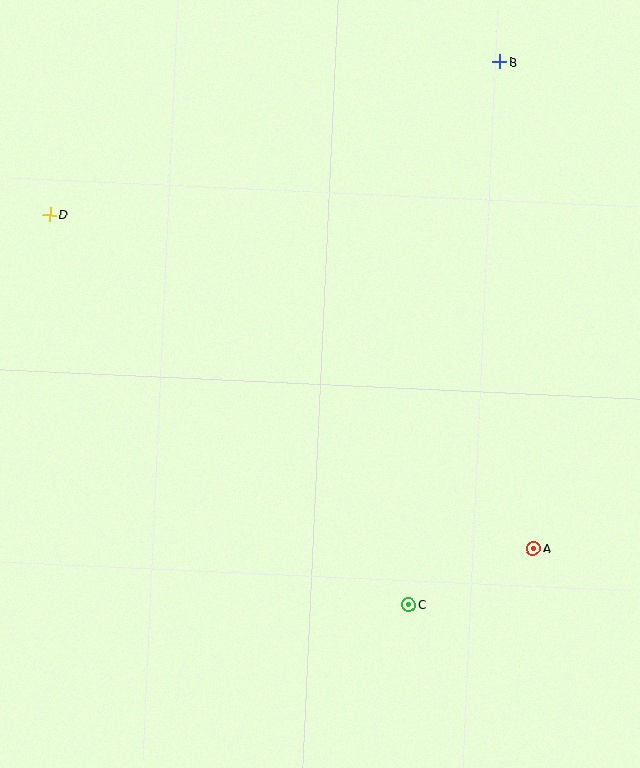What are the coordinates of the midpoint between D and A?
The midpoint between D and A is at (292, 382).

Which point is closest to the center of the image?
Point C at (409, 604) is closest to the center.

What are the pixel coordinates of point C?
Point C is at (409, 604).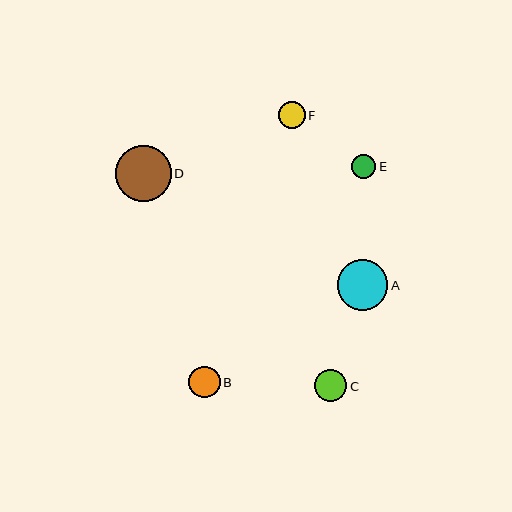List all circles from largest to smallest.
From largest to smallest: D, A, C, B, F, E.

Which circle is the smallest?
Circle E is the smallest with a size of approximately 24 pixels.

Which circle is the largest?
Circle D is the largest with a size of approximately 56 pixels.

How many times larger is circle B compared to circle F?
Circle B is approximately 1.2 times the size of circle F.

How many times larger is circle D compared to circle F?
Circle D is approximately 2.1 times the size of circle F.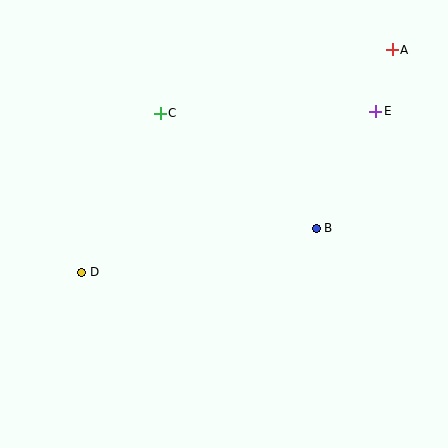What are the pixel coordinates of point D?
Point D is at (82, 272).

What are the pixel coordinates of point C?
Point C is at (160, 113).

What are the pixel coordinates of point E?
Point E is at (376, 111).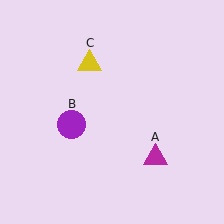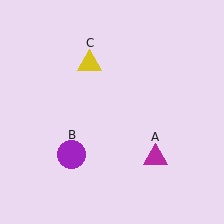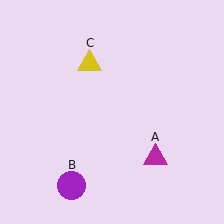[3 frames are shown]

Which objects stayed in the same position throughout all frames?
Magenta triangle (object A) and yellow triangle (object C) remained stationary.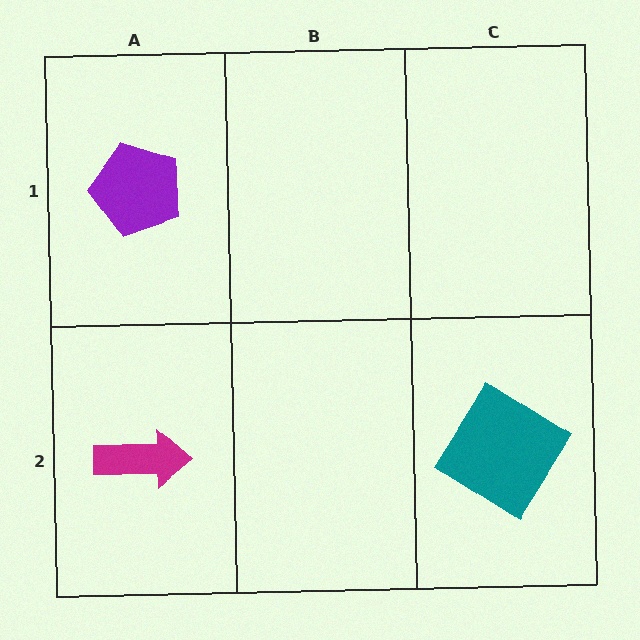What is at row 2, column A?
A magenta arrow.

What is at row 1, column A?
A purple pentagon.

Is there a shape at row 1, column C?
No, that cell is empty.